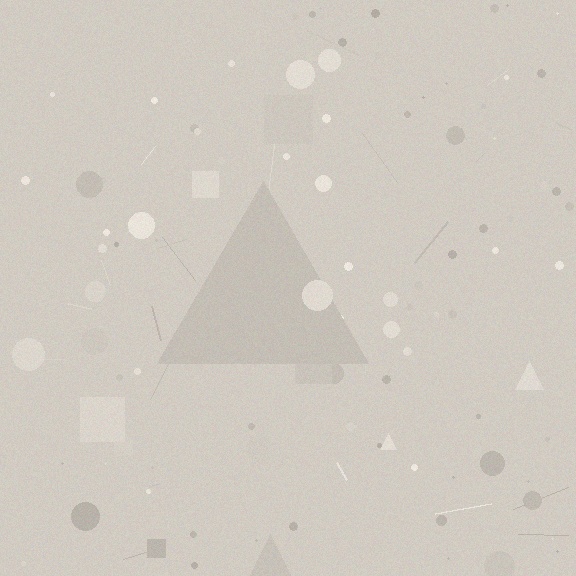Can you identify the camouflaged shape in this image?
The camouflaged shape is a triangle.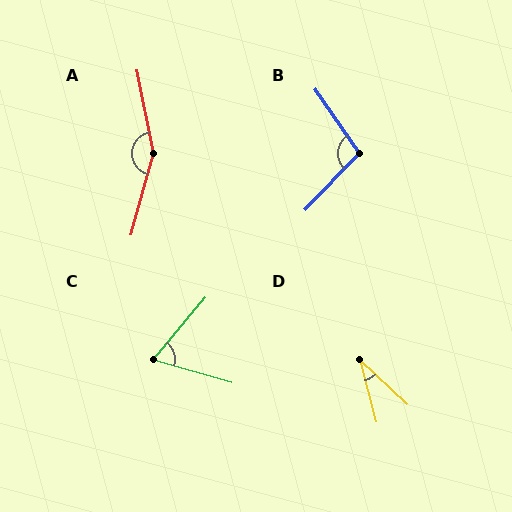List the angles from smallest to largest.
D (31°), C (66°), B (102°), A (153°).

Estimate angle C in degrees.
Approximately 66 degrees.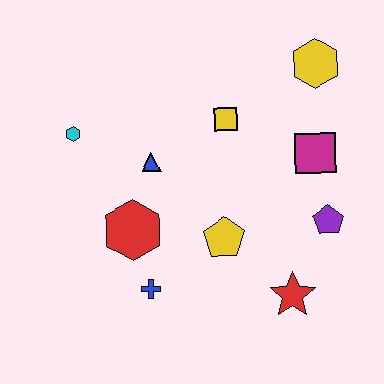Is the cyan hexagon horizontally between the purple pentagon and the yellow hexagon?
No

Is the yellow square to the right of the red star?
No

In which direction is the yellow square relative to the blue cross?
The yellow square is above the blue cross.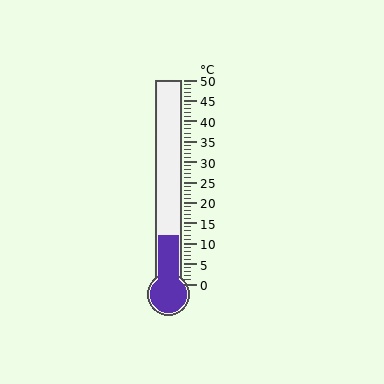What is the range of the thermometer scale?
The thermometer scale ranges from 0°C to 50°C.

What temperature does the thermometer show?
The thermometer shows approximately 12°C.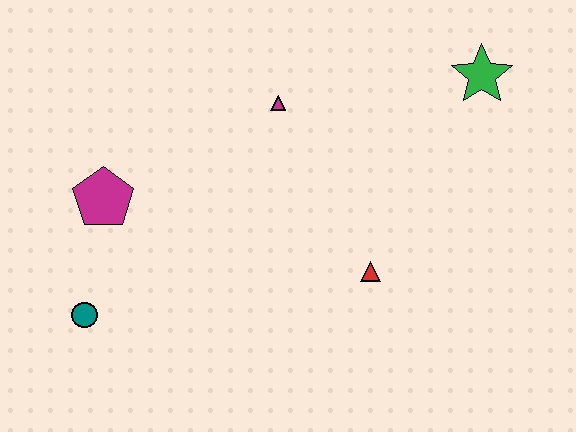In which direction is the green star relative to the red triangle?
The green star is above the red triangle.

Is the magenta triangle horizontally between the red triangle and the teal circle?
Yes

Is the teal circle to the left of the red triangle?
Yes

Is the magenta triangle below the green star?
Yes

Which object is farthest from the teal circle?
The green star is farthest from the teal circle.